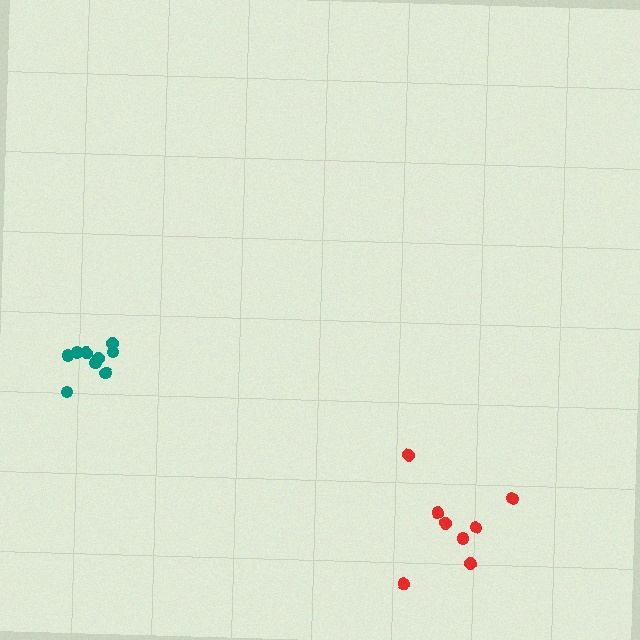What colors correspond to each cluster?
The clusters are colored: red, teal.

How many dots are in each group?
Group 1: 8 dots, Group 2: 9 dots (17 total).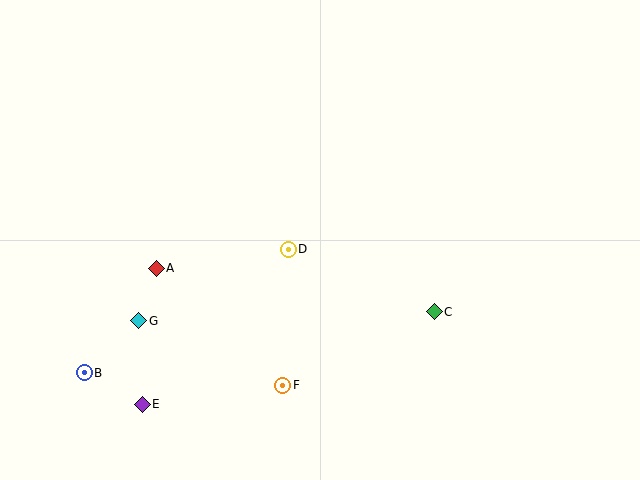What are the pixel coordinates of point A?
Point A is at (156, 268).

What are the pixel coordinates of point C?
Point C is at (434, 312).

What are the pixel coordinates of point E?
Point E is at (142, 404).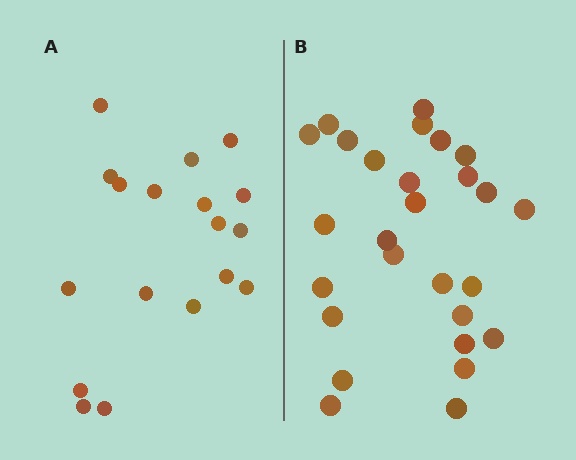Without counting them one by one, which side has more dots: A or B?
Region B (the right region) has more dots.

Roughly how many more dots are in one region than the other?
Region B has roughly 8 or so more dots than region A.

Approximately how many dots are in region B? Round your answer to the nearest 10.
About 30 dots. (The exact count is 27, which rounds to 30.)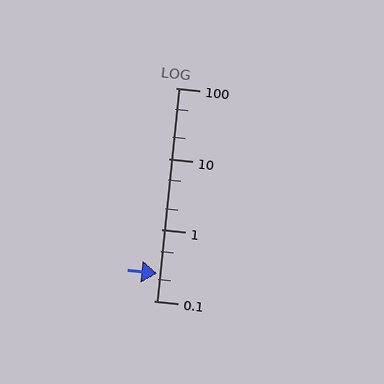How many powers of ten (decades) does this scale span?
The scale spans 3 decades, from 0.1 to 100.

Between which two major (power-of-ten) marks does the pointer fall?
The pointer is between 0.1 and 1.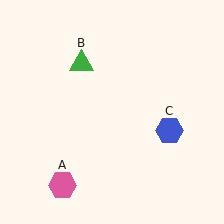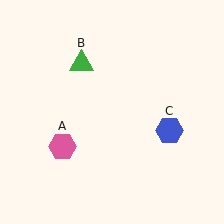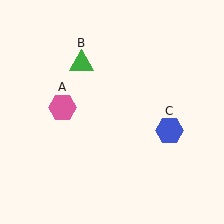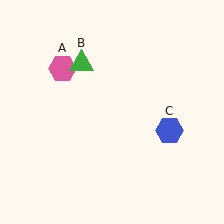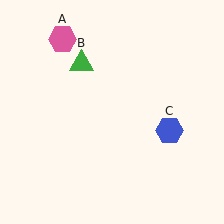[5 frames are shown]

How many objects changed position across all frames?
1 object changed position: pink hexagon (object A).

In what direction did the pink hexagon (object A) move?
The pink hexagon (object A) moved up.